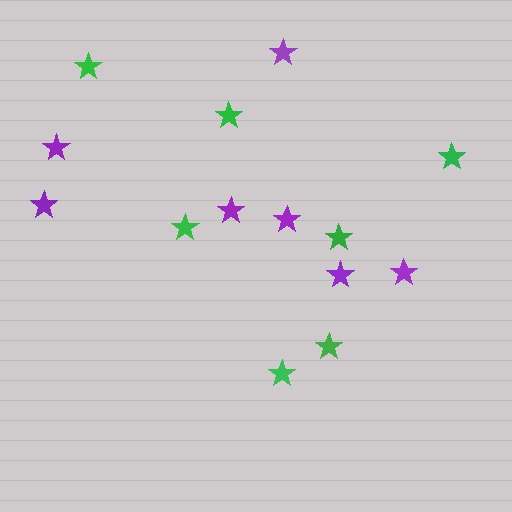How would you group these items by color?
There are 2 groups: one group of green stars (7) and one group of purple stars (7).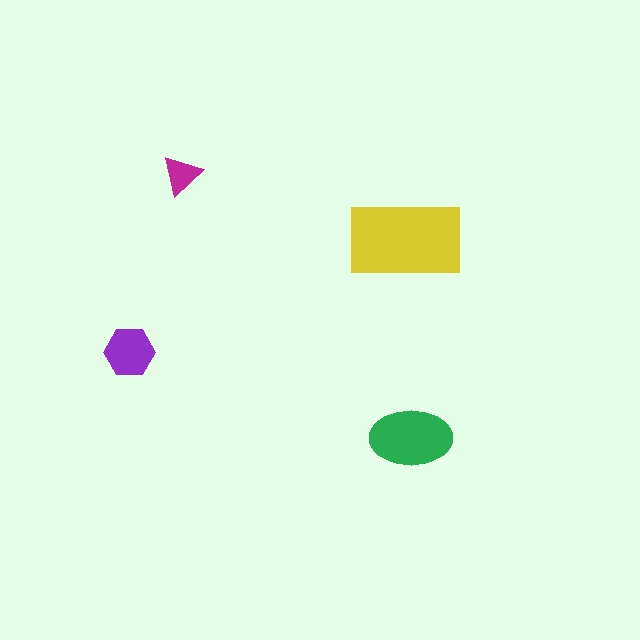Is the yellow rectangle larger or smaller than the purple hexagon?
Larger.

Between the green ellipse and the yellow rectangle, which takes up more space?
The yellow rectangle.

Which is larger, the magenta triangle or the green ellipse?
The green ellipse.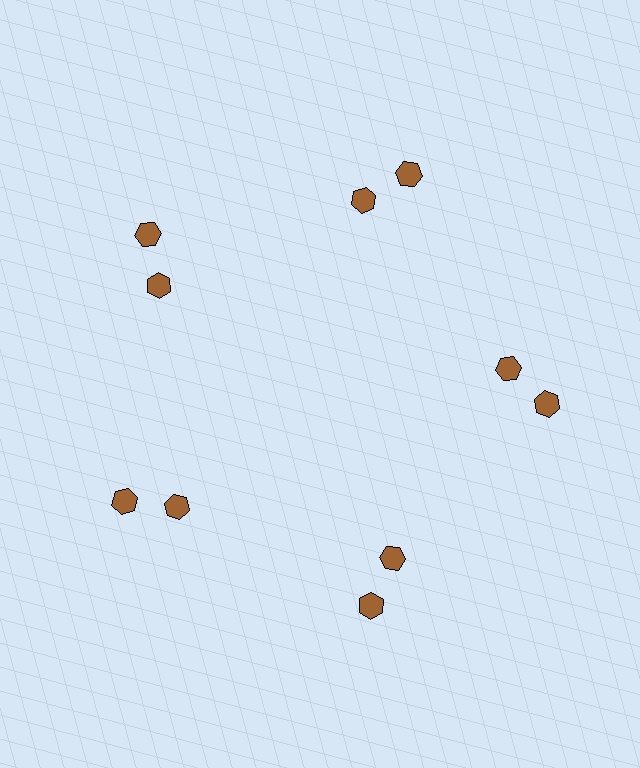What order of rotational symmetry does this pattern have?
This pattern has 5-fold rotational symmetry.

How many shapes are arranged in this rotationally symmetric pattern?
There are 10 shapes, arranged in 5 groups of 2.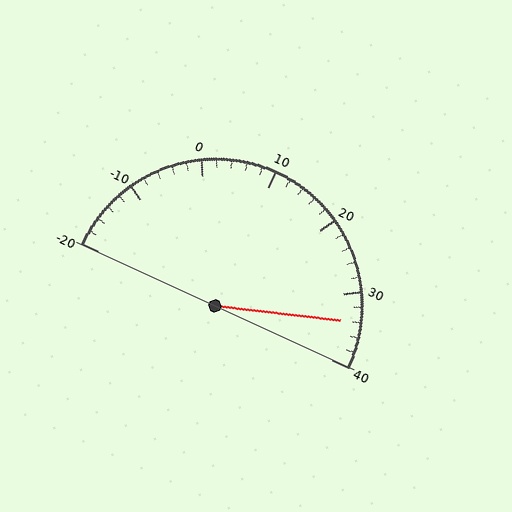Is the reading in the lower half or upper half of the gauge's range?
The reading is in the upper half of the range (-20 to 40).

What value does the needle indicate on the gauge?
The needle indicates approximately 34.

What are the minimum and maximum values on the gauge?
The gauge ranges from -20 to 40.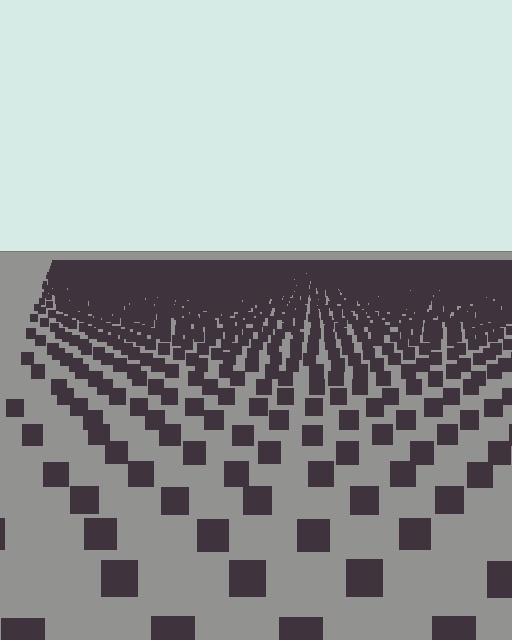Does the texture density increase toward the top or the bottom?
Density increases toward the top.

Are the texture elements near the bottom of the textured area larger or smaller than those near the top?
Larger. Near the bottom, elements are closer to the viewer and appear at a bigger on-screen size.